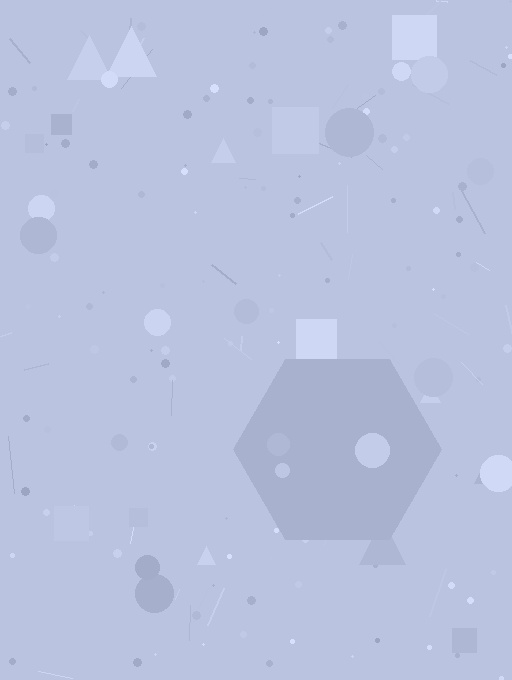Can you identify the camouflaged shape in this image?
The camouflaged shape is a hexagon.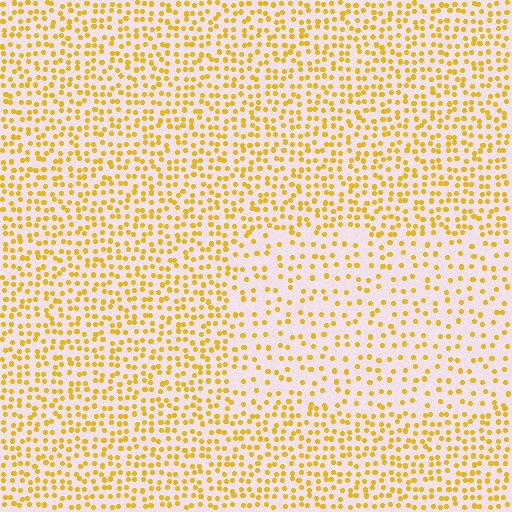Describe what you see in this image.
The image contains small yellow elements arranged at two different densities. A rectangle-shaped region is visible where the elements are less densely packed than the surrounding area.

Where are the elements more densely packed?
The elements are more densely packed outside the rectangle boundary.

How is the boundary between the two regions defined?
The boundary is defined by a change in element density (approximately 1.9x ratio). All elements are the same color, size, and shape.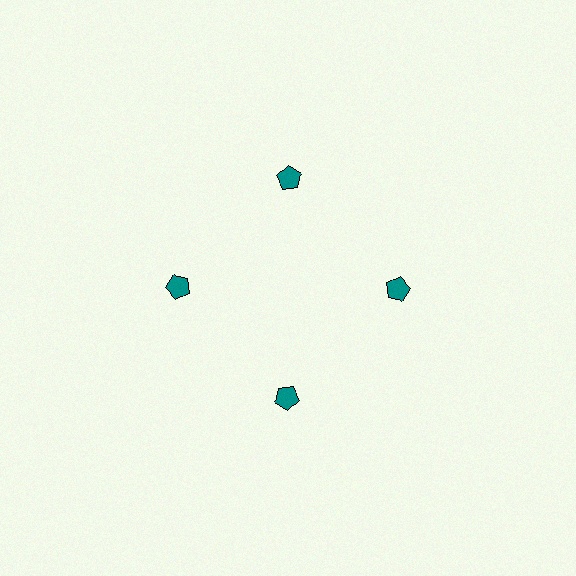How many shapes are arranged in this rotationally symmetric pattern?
There are 4 shapes, arranged in 4 groups of 1.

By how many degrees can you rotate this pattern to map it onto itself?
The pattern maps onto itself every 90 degrees of rotation.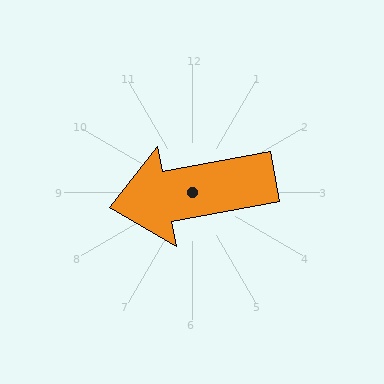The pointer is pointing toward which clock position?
Roughly 9 o'clock.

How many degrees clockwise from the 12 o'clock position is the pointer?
Approximately 260 degrees.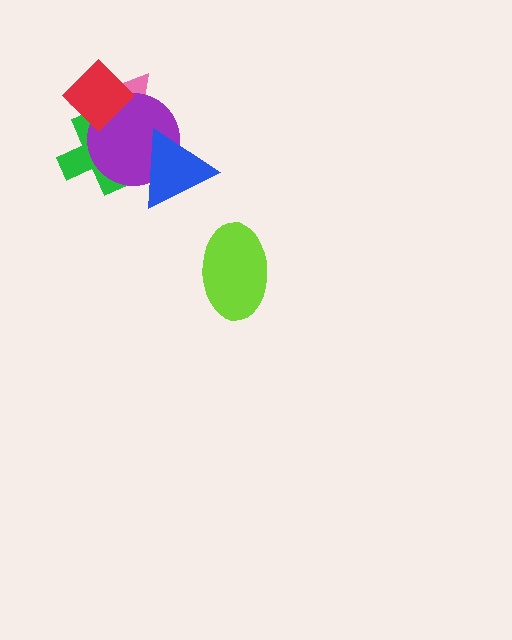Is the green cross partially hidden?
Yes, it is partially covered by another shape.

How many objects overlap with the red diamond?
3 objects overlap with the red diamond.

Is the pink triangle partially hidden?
Yes, it is partially covered by another shape.